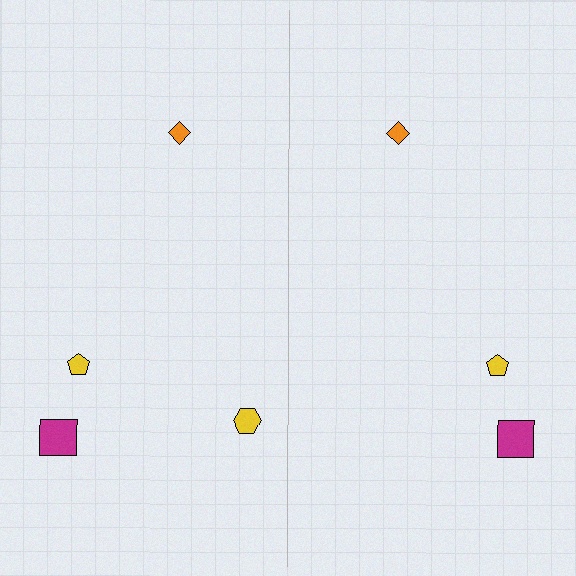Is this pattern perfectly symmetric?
No, the pattern is not perfectly symmetric. A yellow hexagon is missing from the right side.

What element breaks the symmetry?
A yellow hexagon is missing from the right side.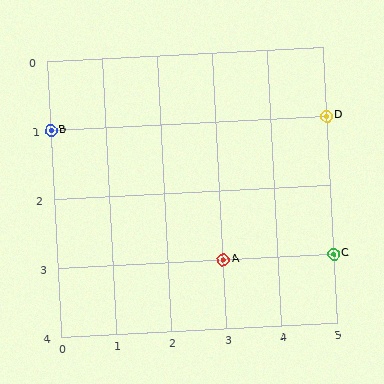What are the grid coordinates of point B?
Point B is at grid coordinates (0, 1).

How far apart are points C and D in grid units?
Points C and D are 2 rows apart.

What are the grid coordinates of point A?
Point A is at grid coordinates (3, 3).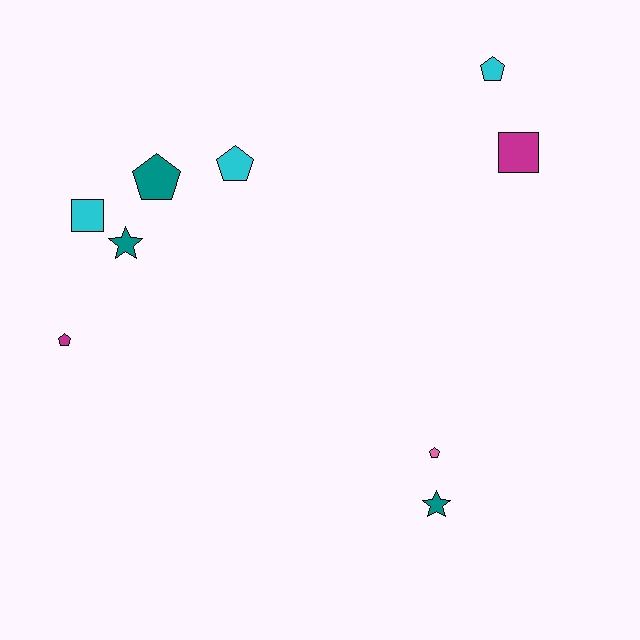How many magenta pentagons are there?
There is 1 magenta pentagon.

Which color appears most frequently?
Teal, with 3 objects.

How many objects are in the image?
There are 9 objects.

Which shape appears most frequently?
Pentagon, with 5 objects.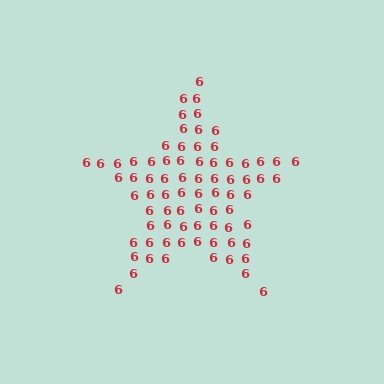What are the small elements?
The small elements are digit 6's.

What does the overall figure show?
The overall figure shows a star.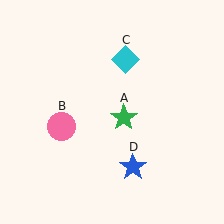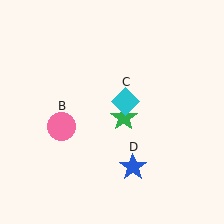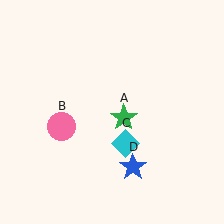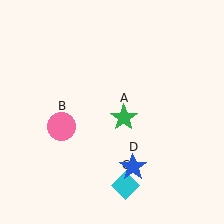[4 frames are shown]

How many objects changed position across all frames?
1 object changed position: cyan diamond (object C).